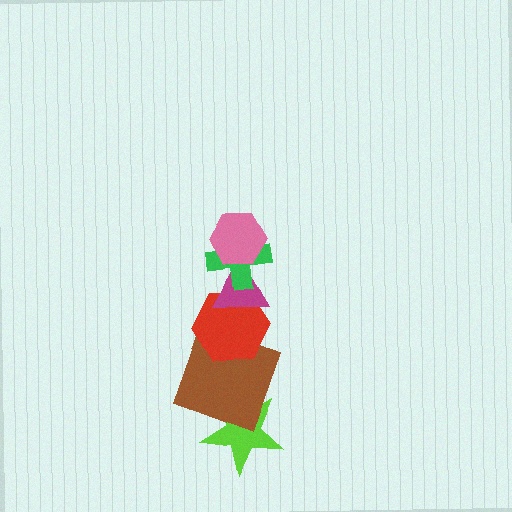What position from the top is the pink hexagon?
The pink hexagon is 1st from the top.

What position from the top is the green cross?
The green cross is 2nd from the top.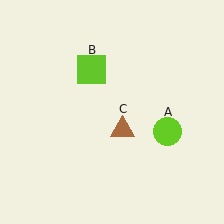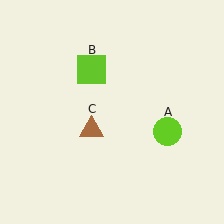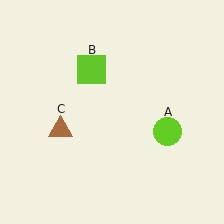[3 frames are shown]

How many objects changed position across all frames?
1 object changed position: brown triangle (object C).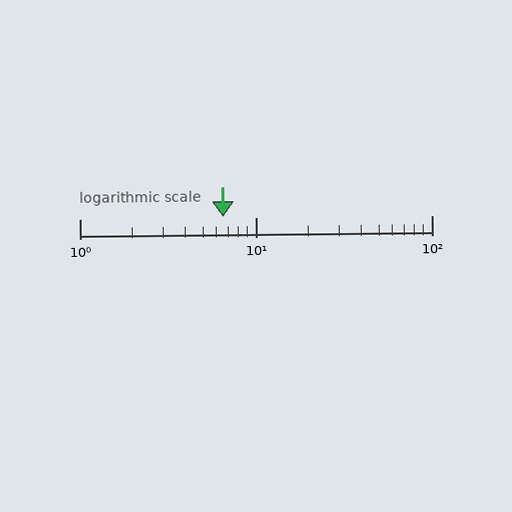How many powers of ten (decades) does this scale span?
The scale spans 2 decades, from 1 to 100.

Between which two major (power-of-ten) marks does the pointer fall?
The pointer is between 1 and 10.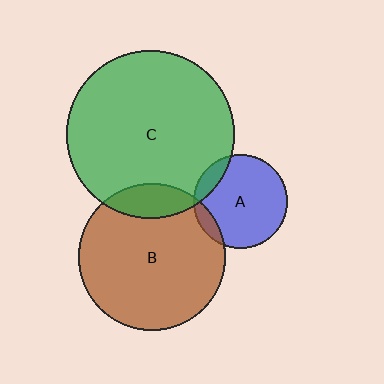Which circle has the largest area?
Circle C (green).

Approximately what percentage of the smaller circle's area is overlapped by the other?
Approximately 10%.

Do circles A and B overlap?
Yes.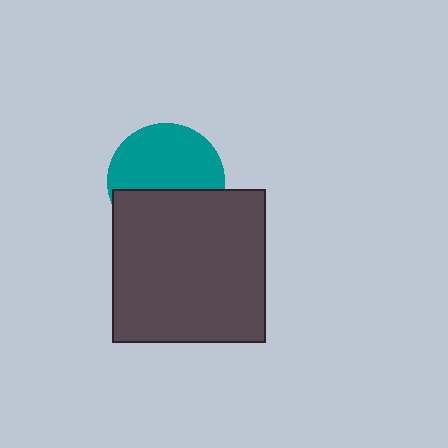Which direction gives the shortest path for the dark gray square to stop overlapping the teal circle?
Moving down gives the shortest separation.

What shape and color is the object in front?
The object in front is a dark gray square.